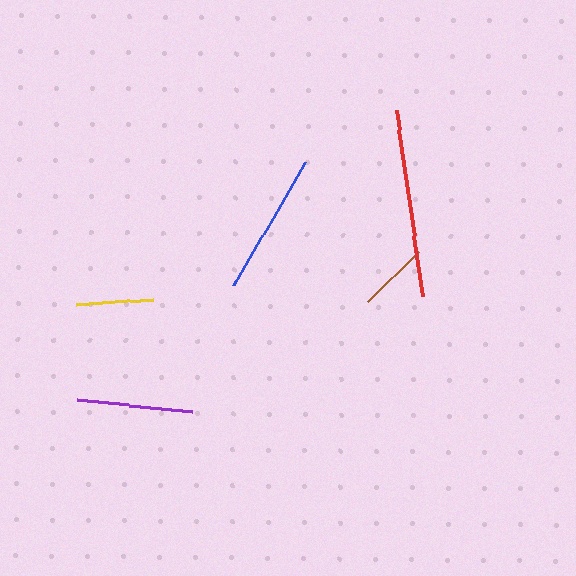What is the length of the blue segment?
The blue segment is approximately 144 pixels long.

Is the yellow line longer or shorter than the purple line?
The purple line is longer than the yellow line.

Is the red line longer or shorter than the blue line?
The red line is longer than the blue line.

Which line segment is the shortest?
The brown line is the shortest at approximately 71 pixels.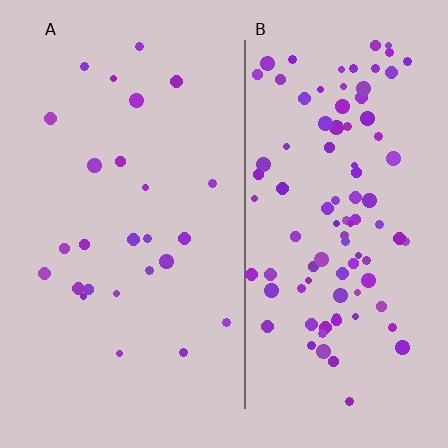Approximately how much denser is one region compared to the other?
Approximately 3.8× — region B over region A.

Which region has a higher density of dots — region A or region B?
B (the right).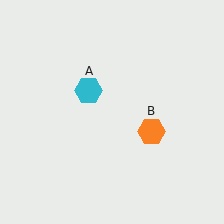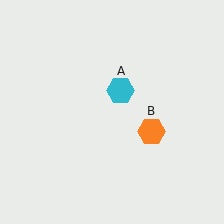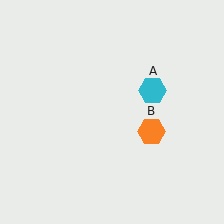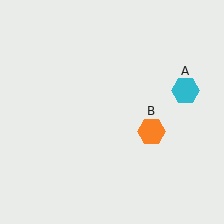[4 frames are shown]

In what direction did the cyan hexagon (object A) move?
The cyan hexagon (object A) moved right.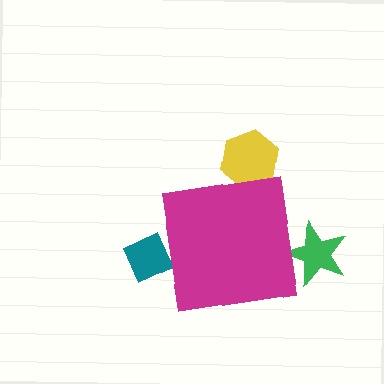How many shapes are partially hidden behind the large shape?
3 shapes are partially hidden.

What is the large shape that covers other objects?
A magenta square.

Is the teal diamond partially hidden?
Yes, the teal diamond is partially hidden behind the magenta square.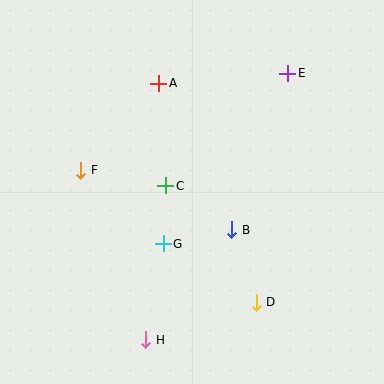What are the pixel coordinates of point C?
Point C is at (166, 186).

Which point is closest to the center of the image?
Point C at (166, 186) is closest to the center.